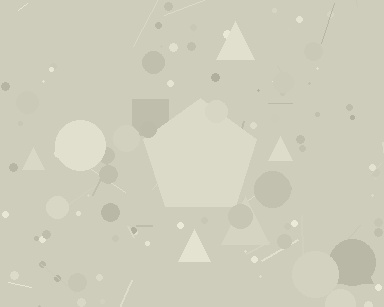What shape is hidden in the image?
A pentagon is hidden in the image.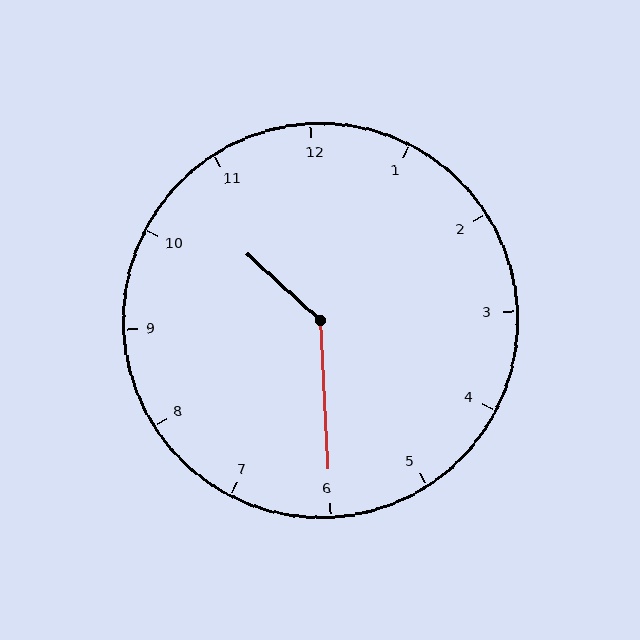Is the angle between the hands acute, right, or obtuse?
It is obtuse.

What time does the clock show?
10:30.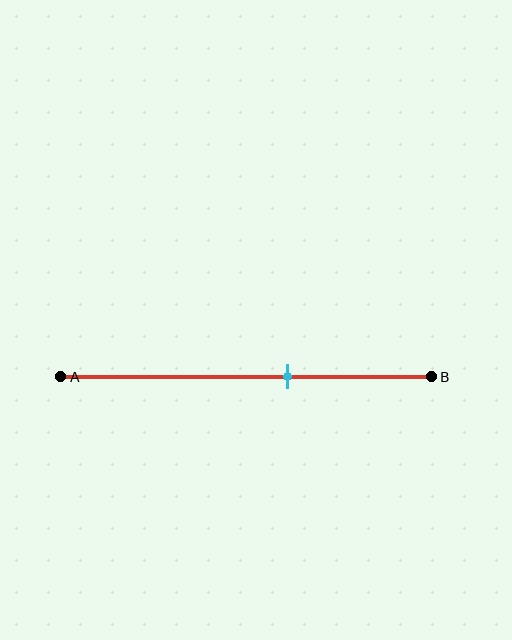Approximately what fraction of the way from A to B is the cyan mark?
The cyan mark is approximately 60% of the way from A to B.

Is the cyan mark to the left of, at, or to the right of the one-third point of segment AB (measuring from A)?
The cyan mark is to the right of the one-third point of segment AB.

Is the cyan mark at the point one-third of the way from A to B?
No, the mark is at about 60% from A, not at the 33% one-third point.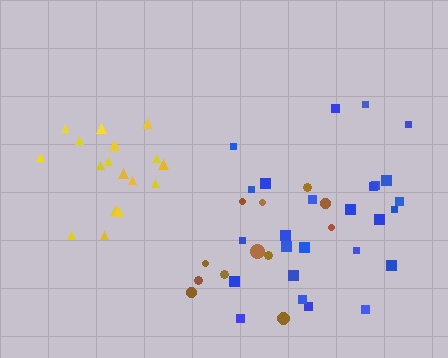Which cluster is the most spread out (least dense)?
Brown.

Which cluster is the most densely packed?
Yellow.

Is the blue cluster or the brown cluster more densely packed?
Blue.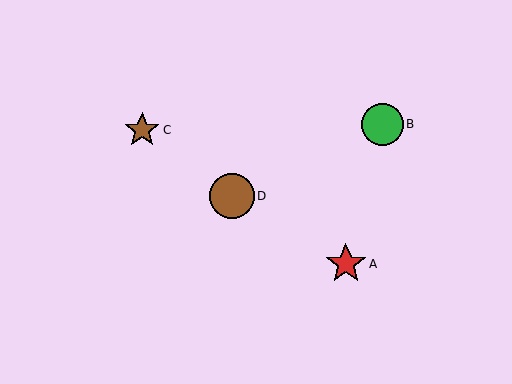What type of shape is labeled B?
Shape B is a green circle.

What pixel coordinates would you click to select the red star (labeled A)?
Click at (346, 264) to select the red star A.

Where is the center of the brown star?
The center of the brown star is at (142, 130).